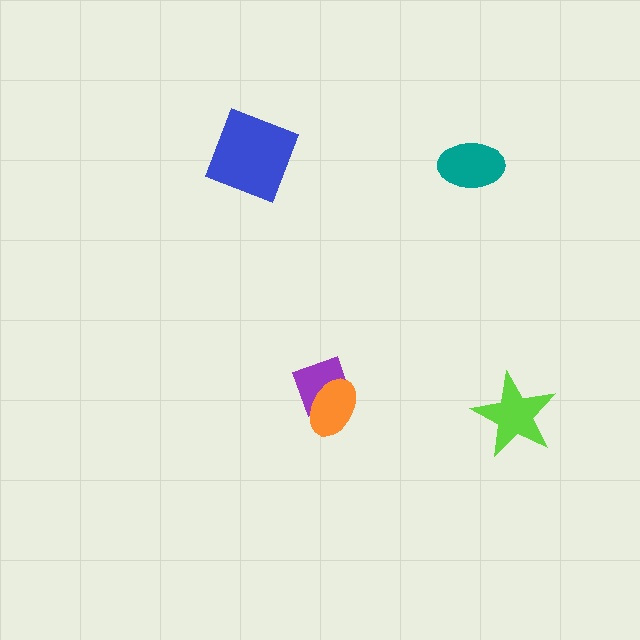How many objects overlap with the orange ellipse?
1 object overlaps with the orange ellipse.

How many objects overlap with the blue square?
0 objects overlap with the blue square.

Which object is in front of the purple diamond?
The orange ellipse is in front of the purple diamond.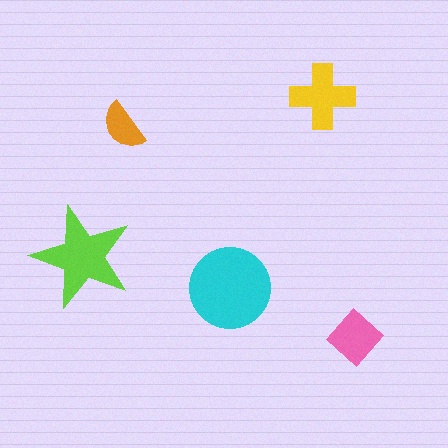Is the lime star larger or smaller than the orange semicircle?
Larger.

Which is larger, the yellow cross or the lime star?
The lime star.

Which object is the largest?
The cyan circle.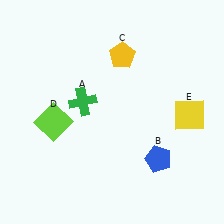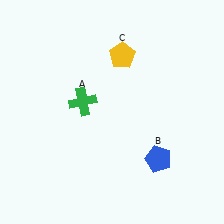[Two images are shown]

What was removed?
The yellow square (E), the lime square (D) were removed in Image 2.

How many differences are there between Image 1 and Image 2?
There are 2 differences between the two images.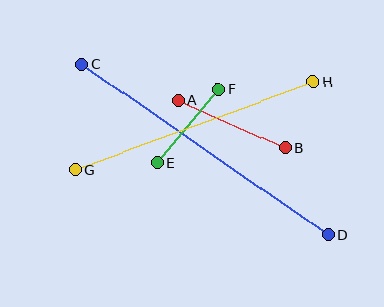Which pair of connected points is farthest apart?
Points C and D are farthest apart.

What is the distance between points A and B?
The distance is approximately 118 pixels.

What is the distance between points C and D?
The distance is approximately 299 pixels.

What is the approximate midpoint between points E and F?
The midpoint is at approximately (188, 126) pixels.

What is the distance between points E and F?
The distance is approximately 96 pixels.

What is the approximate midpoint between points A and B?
The midpoint is at approximately (232, 124) pixels.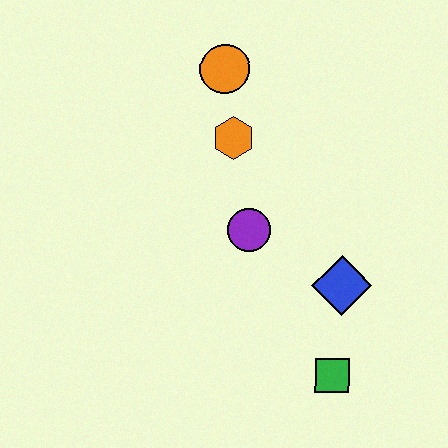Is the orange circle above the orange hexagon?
Yes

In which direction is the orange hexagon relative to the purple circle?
The orange hexagon is above the purple circle.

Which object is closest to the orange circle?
The orange hexagon is closest to the orange circle.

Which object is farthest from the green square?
The orange circle is farthest from the green square.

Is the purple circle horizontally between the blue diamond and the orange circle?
Yes